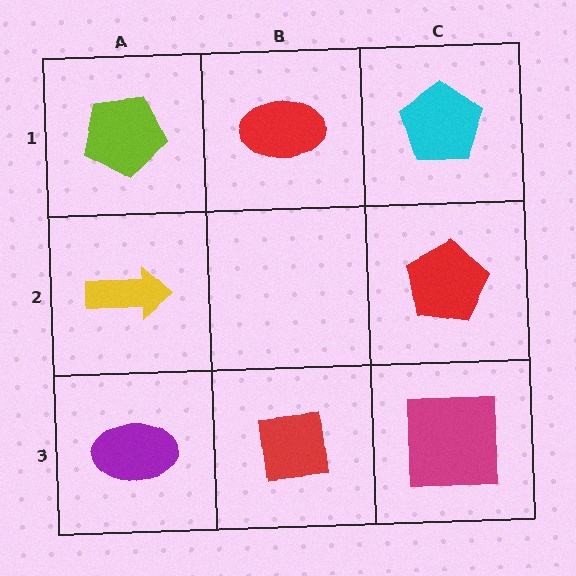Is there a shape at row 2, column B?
No, that cell is empty.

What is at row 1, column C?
A cyan pentagon.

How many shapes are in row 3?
3 shapes.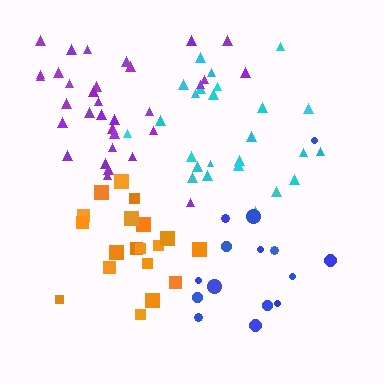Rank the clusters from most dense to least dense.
orange, cyan, purple, blue.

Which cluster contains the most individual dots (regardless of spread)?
Purple (33).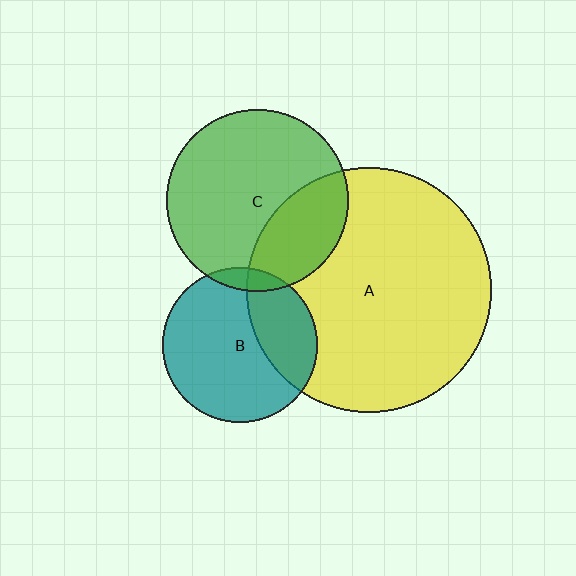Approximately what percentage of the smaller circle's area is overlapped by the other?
Approximately 30%.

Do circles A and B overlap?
Yes.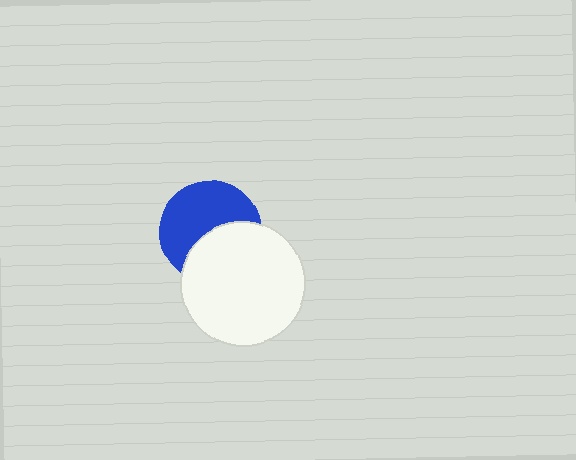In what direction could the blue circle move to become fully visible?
The blue circle could move up. That would shift it out from behind the white circle entirely.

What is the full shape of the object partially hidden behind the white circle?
The partially hidden object is a blue circle.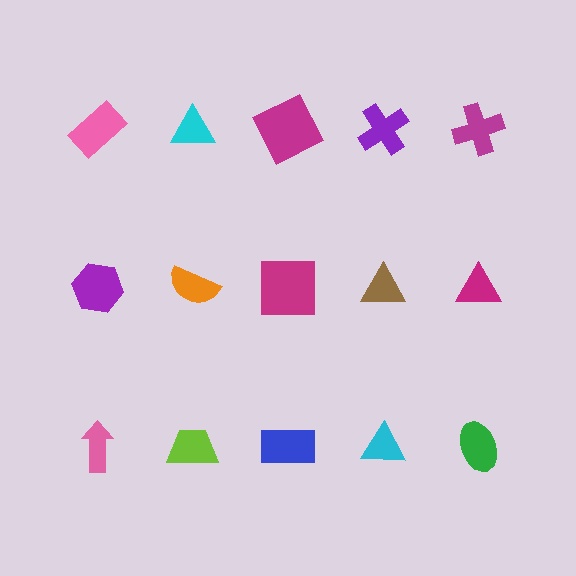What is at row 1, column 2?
A cyan triangle.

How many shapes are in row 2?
5 shapes.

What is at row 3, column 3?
A blue rectangle.